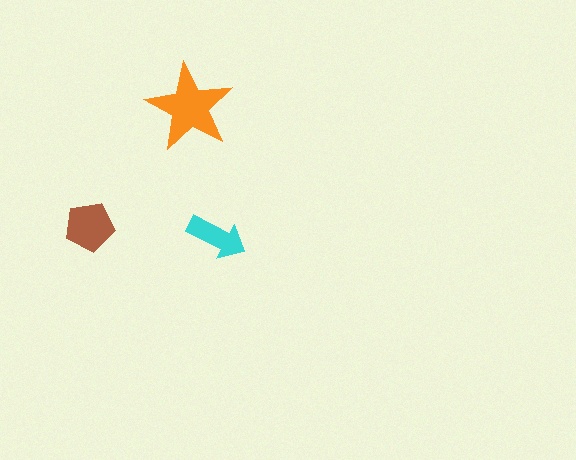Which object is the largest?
The orange star.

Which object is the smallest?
The cyan arrow.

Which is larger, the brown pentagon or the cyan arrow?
The brown pentagon.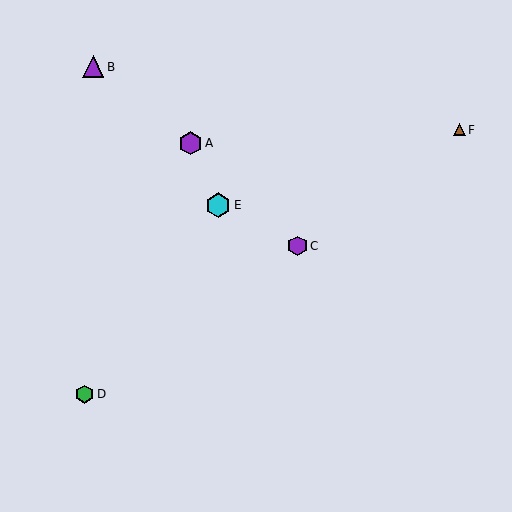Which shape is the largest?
The cyan hexagon (labeled E) is the largest.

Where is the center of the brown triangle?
The center of the brown triangle is at (459, 130).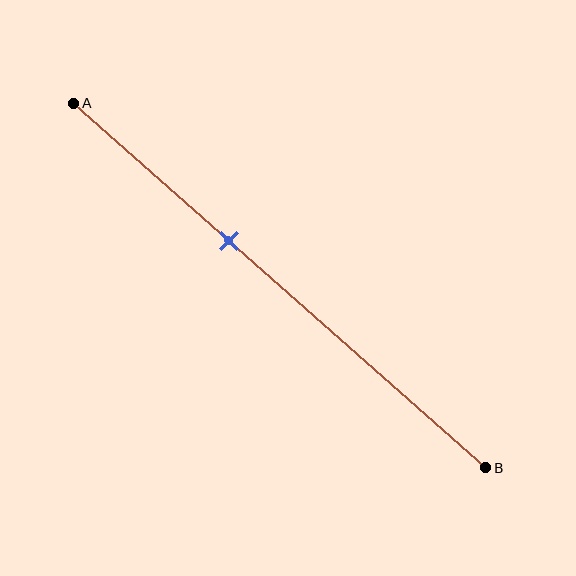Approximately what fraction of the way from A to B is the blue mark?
The blue mark is approximately 40% of the way from A to B.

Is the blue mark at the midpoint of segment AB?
No, the mark is at about 40% from A, not at the 50% midpoint.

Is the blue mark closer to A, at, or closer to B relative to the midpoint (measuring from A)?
The blue mark is closer to point A than the midpoint of segment AB.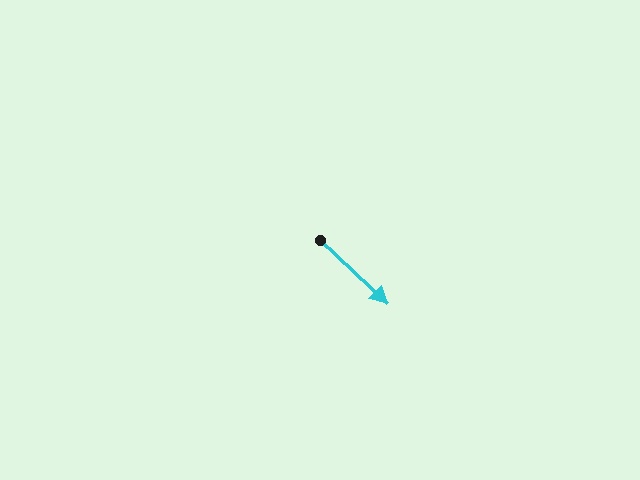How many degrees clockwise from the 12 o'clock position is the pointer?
Approximately 133 degrees.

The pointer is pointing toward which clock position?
Roughly 4 o'clock.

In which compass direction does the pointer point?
Southeast.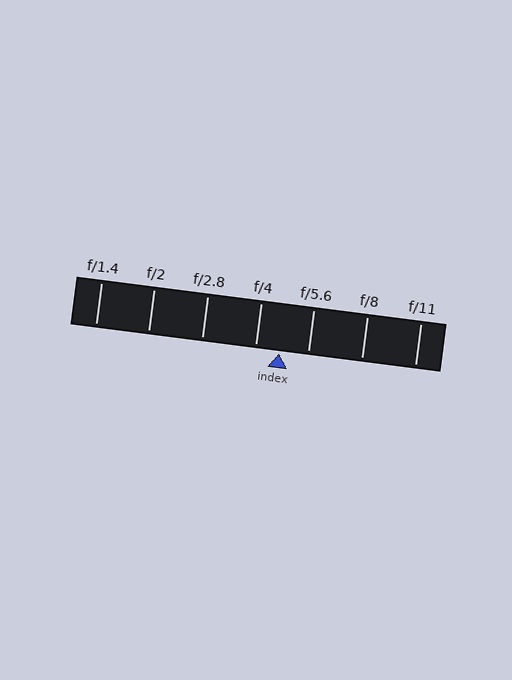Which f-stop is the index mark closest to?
The index mark is closest to f/4.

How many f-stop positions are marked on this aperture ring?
There are 7 f-stop positions marked.